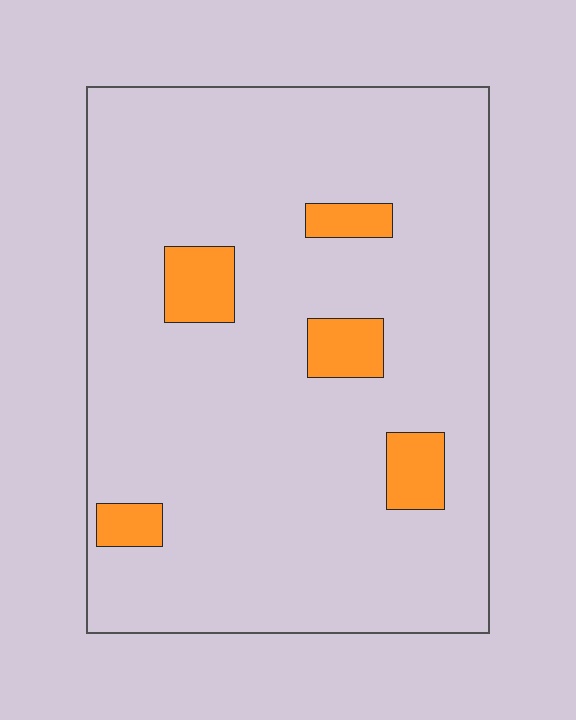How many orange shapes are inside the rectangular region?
5.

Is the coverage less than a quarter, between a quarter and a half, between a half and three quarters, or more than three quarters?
Less than a quarter.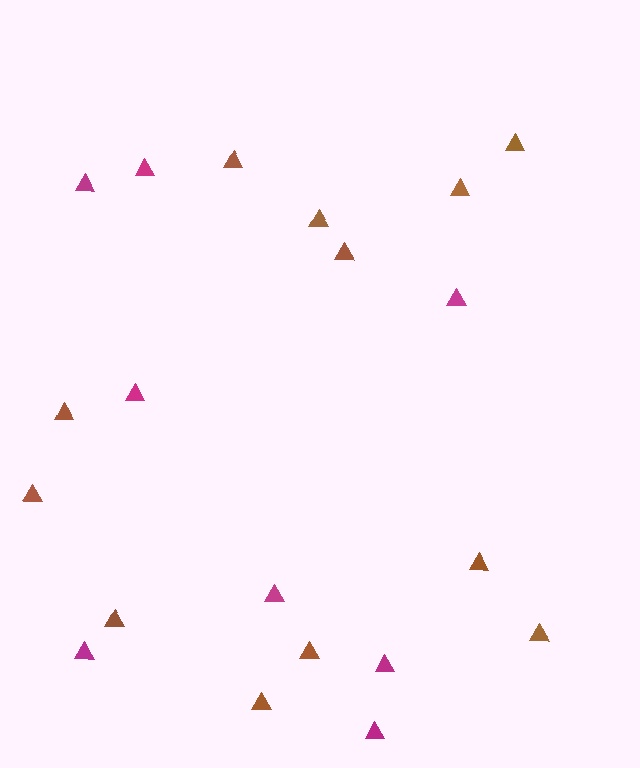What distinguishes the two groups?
There are 2 groups: one group of brown triangles (12) and one group of magenta triangles (8).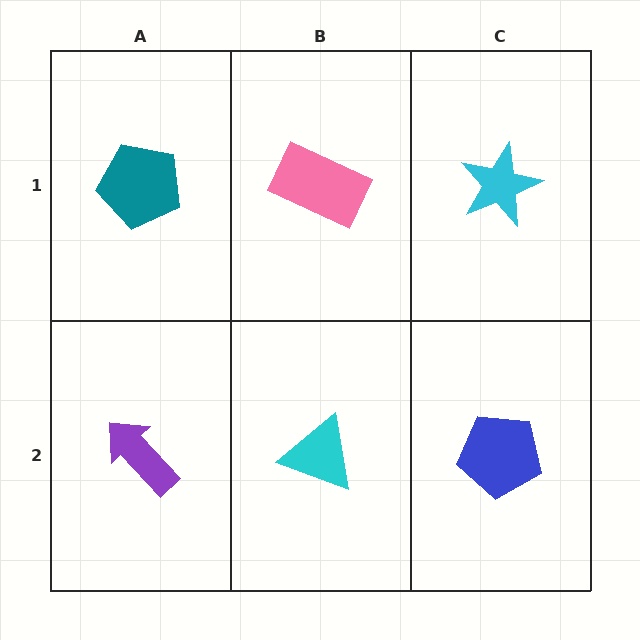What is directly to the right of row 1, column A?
A pink rectangle.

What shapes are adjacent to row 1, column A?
A purple arrow (row 2, column A), a pink rectangle (row 1, column B).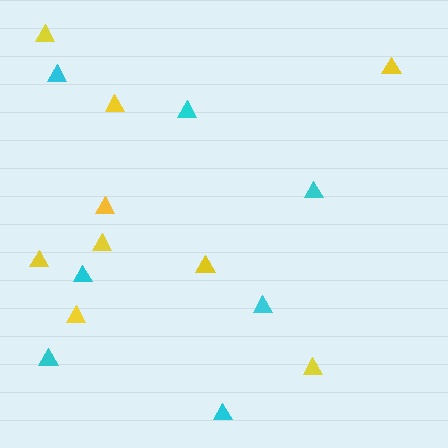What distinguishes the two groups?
There are 2 groups: one group of yellow triangles (9) and one group of cyan triangles (7).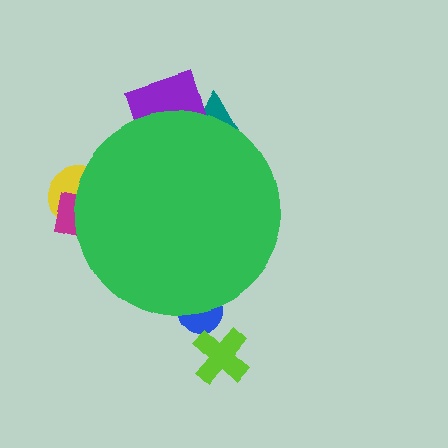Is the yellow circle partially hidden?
Yes, the yellow circle is partially hidden behind the green circle.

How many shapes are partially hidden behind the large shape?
5 shapes are partially hidden.